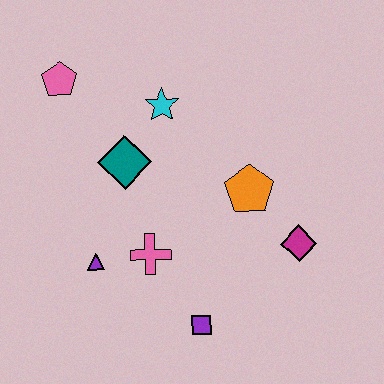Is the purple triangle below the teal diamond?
Yes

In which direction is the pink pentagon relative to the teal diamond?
The pink pentagon is above the teal diamond.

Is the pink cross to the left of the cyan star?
Yes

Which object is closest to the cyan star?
The teal diamond is closest to the cyan star.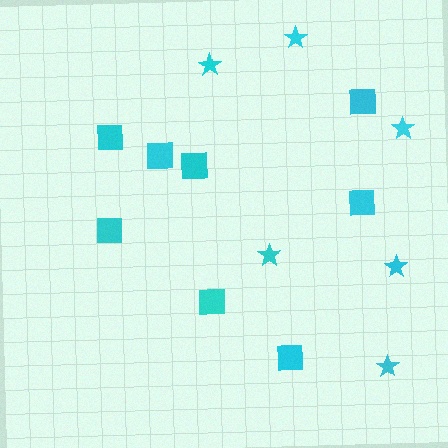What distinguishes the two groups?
There are 2 groups: one group of squares (8) and one group of stars (6).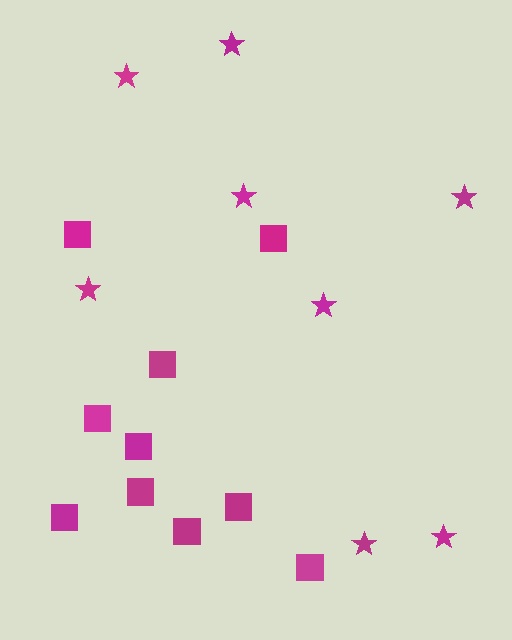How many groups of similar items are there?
There are 2 groups: one group of squares (10) and one group of stars (8).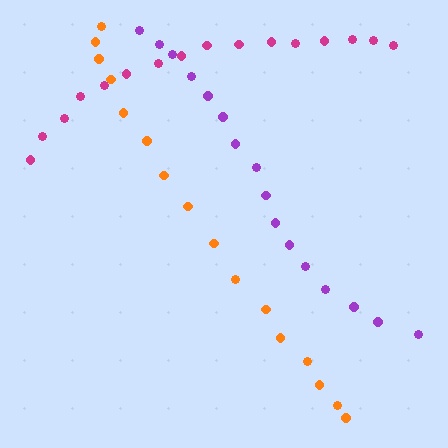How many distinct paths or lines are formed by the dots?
There are 3 distinct paths.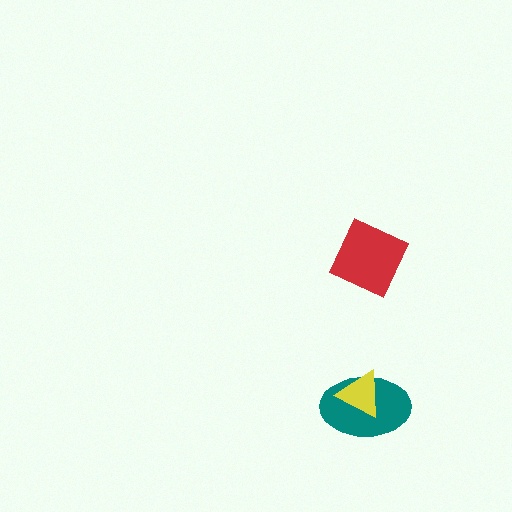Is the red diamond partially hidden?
No, no other shape covers it.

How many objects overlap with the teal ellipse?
1 object overlaps with the teal ellipse.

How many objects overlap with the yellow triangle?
1 object overlaps with the yellow triangle.